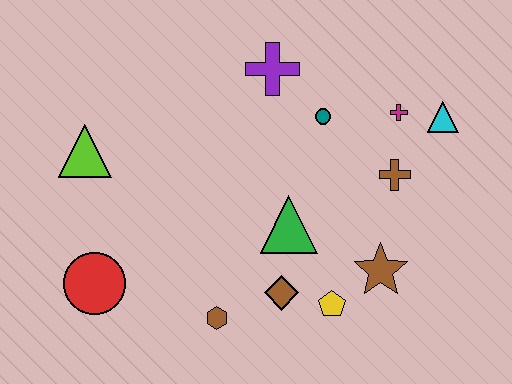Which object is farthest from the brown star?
The lime triangle is farthest from the brown star.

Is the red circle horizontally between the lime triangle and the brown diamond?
Yes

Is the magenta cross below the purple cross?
Yes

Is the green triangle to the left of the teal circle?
Yes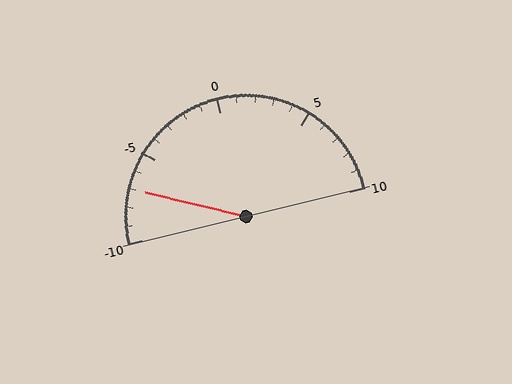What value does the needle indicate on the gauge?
The needle indicates approximately -7.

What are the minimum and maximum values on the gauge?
The gauge ranges from -10 to 10.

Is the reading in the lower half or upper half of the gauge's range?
The reading is in the lower half of the range (-10 to 10).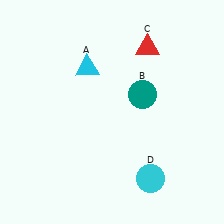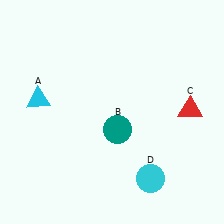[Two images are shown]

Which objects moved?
The objects that moved are: the cyan triangle (A), the teal circle (B), the red triangle (C).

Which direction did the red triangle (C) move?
The red triangle (C) moved down.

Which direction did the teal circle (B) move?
The teal circle (B) moved down.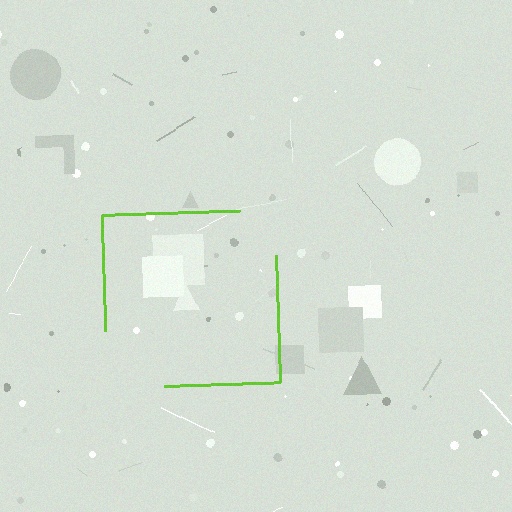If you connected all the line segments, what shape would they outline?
They would outline a square.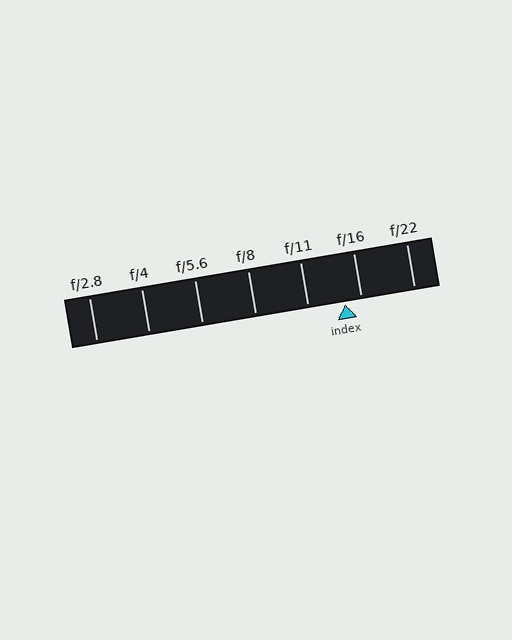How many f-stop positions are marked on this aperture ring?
There are 7 f-stop positions marked.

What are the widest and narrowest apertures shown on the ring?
The widest aperture shown is f/2.8 and the narrowest is f/22.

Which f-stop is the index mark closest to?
The index mark is closest to f/16.